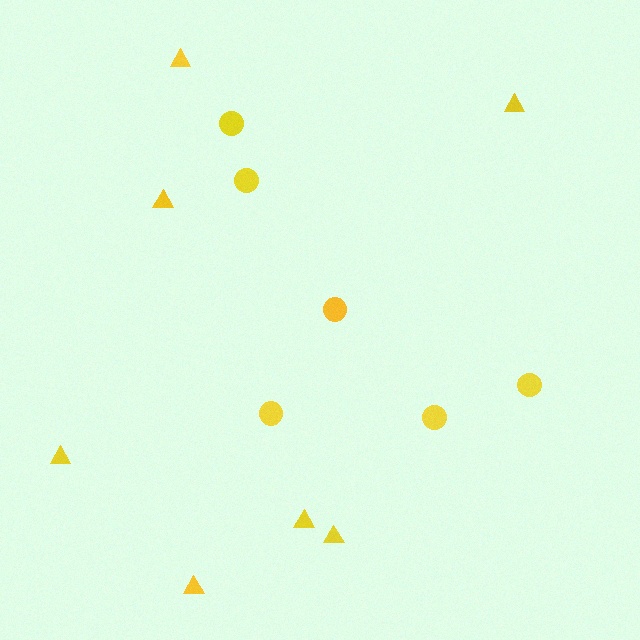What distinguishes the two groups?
There are 2 groups: one group of triangles (7) and one group of circles (6).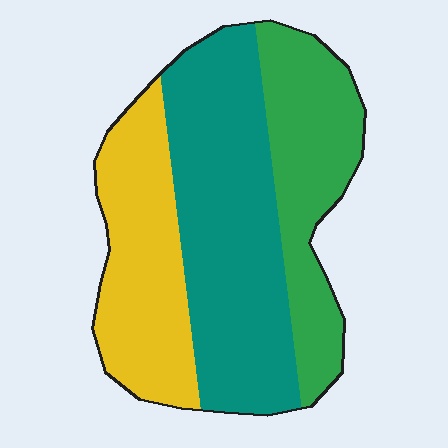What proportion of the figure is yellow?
Yellow covers roughly 30% of the figure.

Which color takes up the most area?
Teal, at roughly 45%.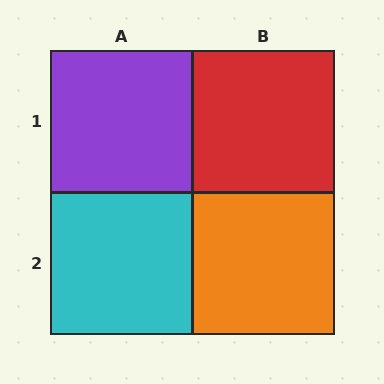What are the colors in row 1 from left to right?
Purple, red.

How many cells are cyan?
1 cell is cyan.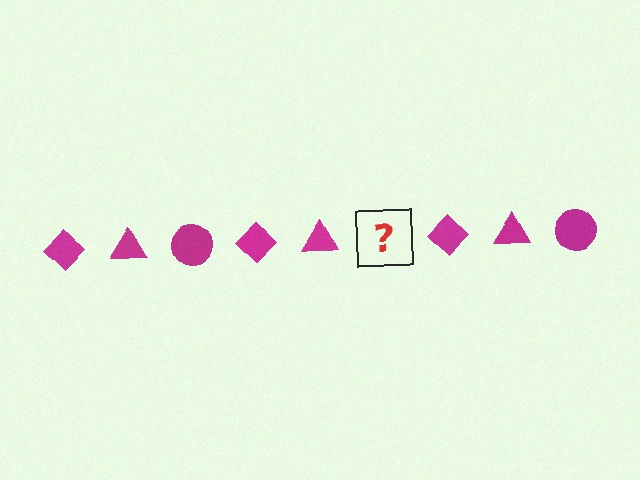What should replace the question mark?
The question mark should be replaced with a magenta circle.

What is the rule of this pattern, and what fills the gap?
The rule is that the pattern cycles through diamond, triangle, circle shapes in magenta. The gap should be filled with a magenta circle.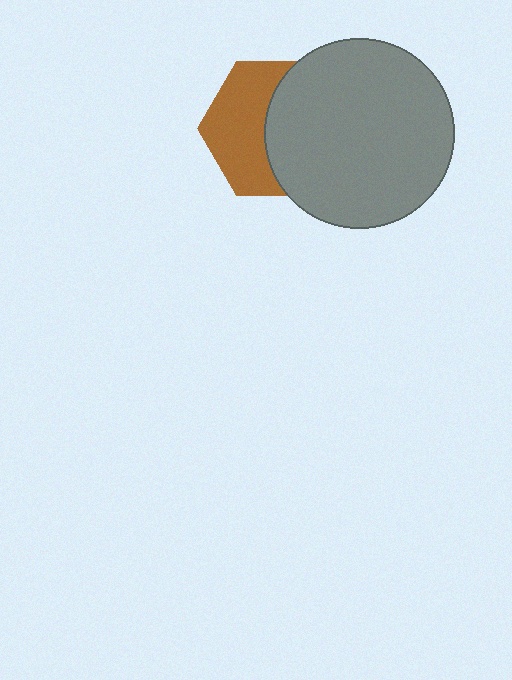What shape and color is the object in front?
The object in front is a gray circle.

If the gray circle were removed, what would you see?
You would see the complete brown hexagon.